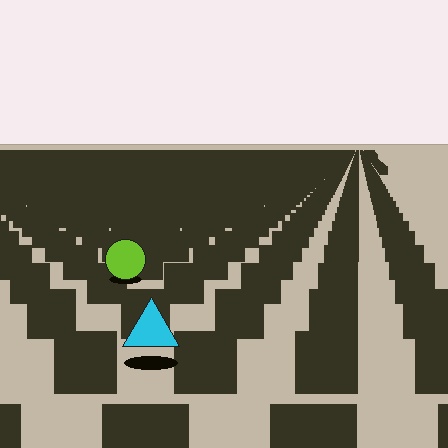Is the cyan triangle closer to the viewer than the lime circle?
Yes. The cyan triangle is closer — you can tell from the texture gradient: the ground texture is coarser near it.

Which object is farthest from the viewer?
The lime circle is farthest from the viewer. It appears smaller and the ground texture around it is denser.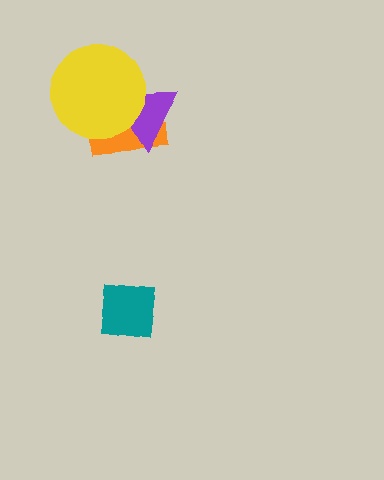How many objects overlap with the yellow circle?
2 objects overlap with the yellow circle.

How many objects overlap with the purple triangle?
2 objects overlap with the purple triangle.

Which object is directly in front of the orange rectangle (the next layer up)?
The purple triangle is directly in front of the orange rectangle.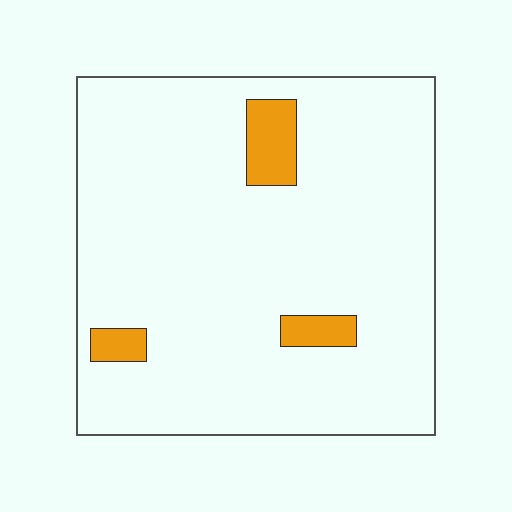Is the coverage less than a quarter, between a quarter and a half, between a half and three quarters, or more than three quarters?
Less than a quarter.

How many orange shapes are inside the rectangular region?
3.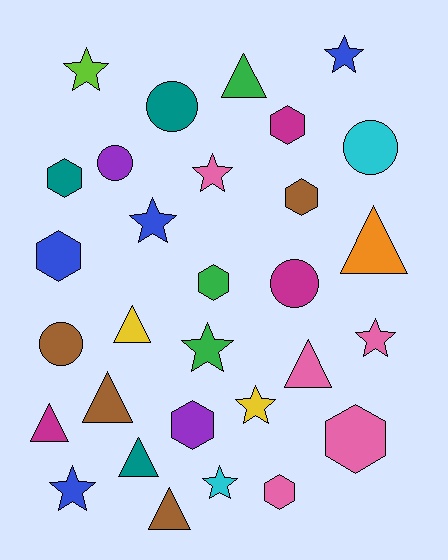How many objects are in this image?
There are 30 objects.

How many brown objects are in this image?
There are 4 brown objects.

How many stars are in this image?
There are 9 stars.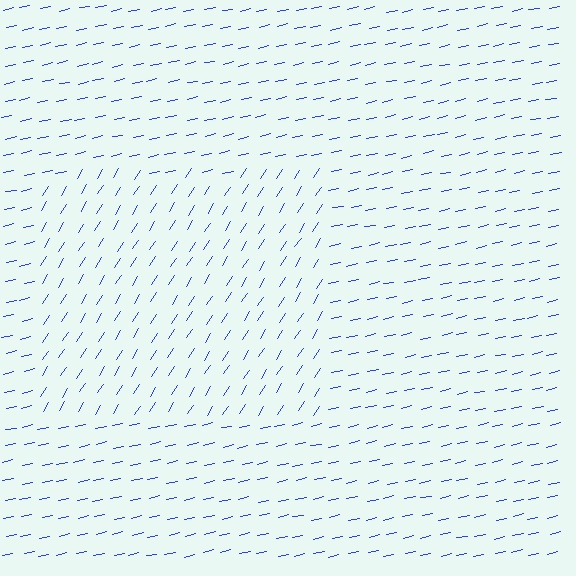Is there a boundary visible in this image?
Yes, there is a texture boundary formed by a change in line orientation.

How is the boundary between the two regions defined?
The boundary is defined purely by a change in line orientation (approximately 45 degrees difference). All lines are the same color and thickness.